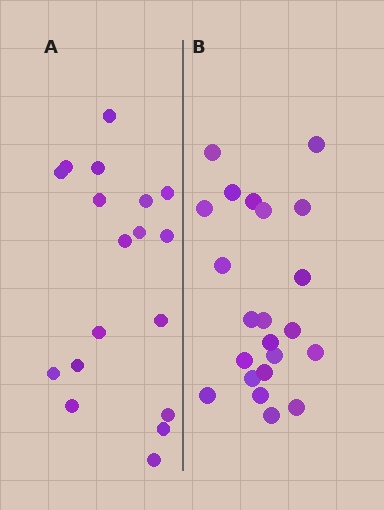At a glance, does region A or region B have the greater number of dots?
Region B (the right region) has more dots.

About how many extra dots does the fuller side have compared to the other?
Region B has about 4 more dots than region A.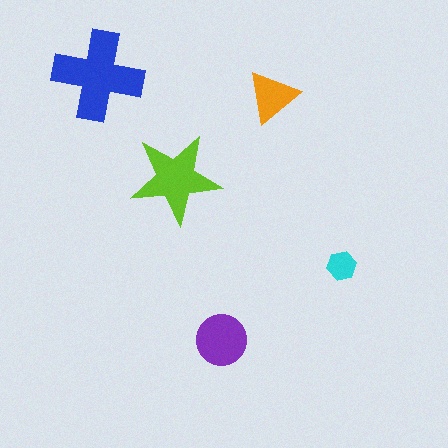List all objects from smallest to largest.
The cyan hexagon, the orange triangle, the purple circle, the lime star, the blue cross.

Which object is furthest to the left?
The blue cross is leftmost.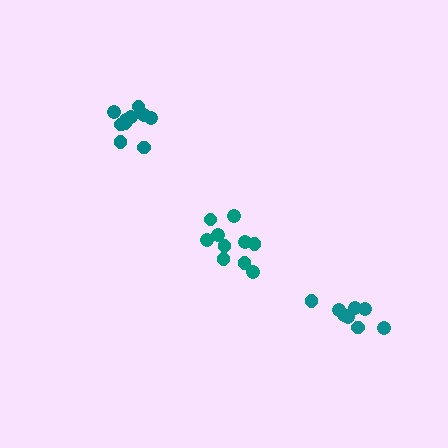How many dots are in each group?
Group 1: 10 dots, Group 2: 10 dots, Group 3: 8 dots (28 total).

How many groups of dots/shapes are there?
There are 3 groups.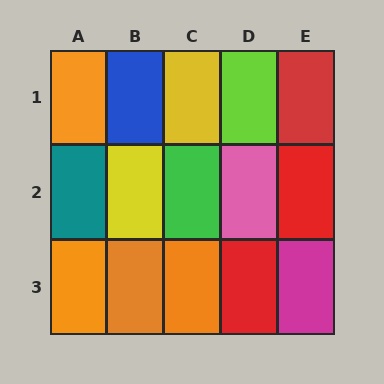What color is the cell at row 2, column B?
Yellow.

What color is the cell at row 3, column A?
Orange.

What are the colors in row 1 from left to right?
Orange, blue, yellow, lime, red.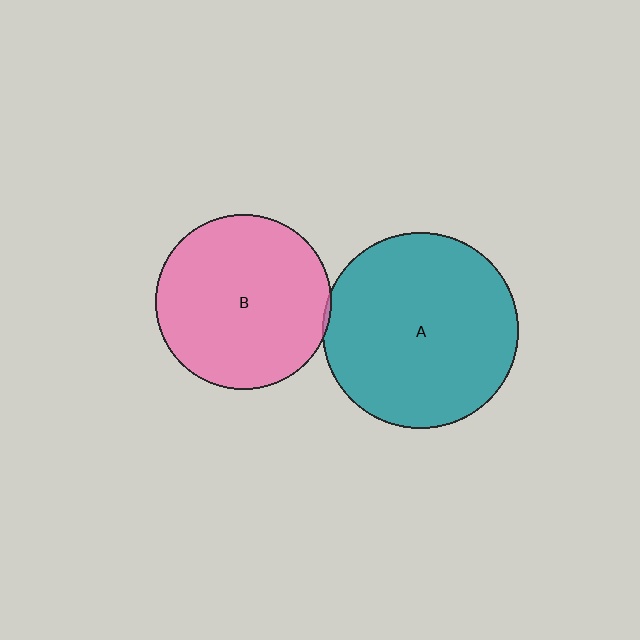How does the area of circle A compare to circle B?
Approximately 1.2 times.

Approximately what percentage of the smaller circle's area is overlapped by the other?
Approximately 5%.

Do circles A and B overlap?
Yes.